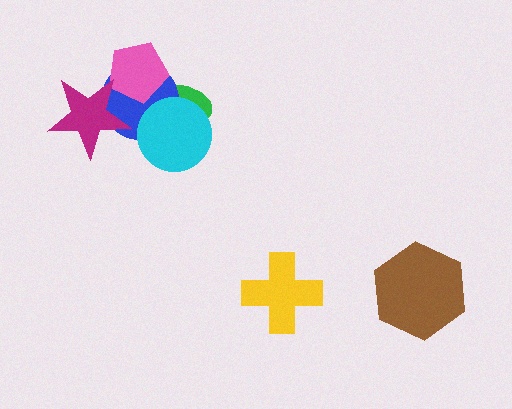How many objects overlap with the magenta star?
2 objects overlap with the magenta star.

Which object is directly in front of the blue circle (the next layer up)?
The pink pentagon is directly in front of the blue circle.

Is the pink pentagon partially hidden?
Yes, it is partially covered by another shape.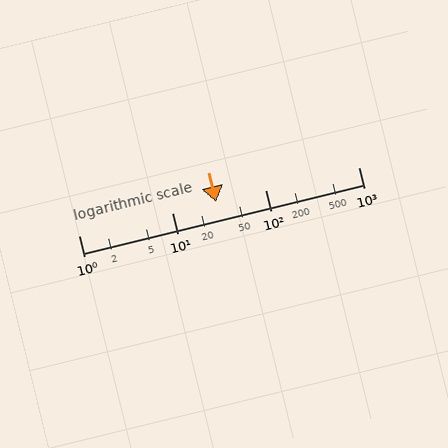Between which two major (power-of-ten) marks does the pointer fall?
The pointer is between 10 and 100.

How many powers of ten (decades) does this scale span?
The scale spans 3 decades, from 1 to 1000.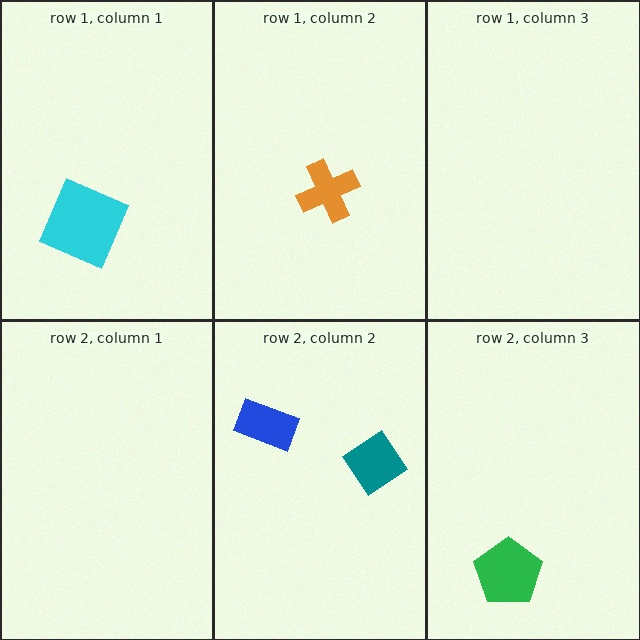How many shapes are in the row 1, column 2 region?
1.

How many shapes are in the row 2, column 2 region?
2.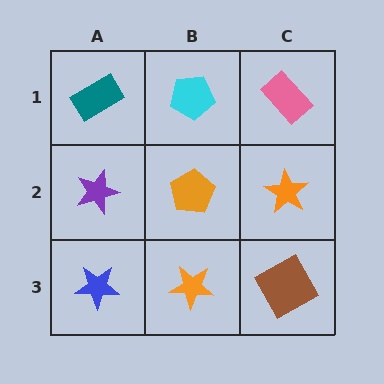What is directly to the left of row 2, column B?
A purple star.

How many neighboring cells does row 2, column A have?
3.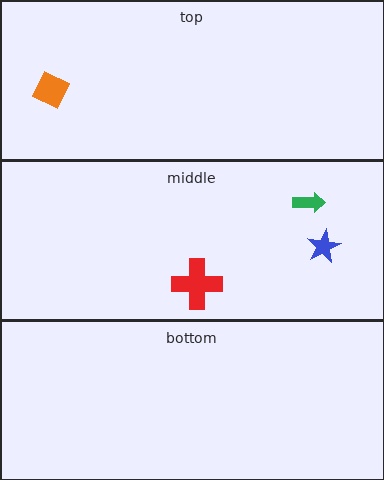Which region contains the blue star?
The middle region.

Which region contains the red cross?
The middle region.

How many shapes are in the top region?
1.